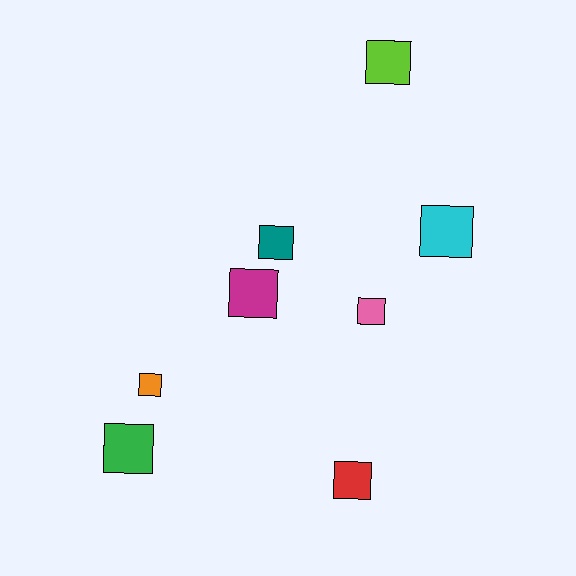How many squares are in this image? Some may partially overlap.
There are 8 squares.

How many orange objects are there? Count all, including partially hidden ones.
There is 1 orange object.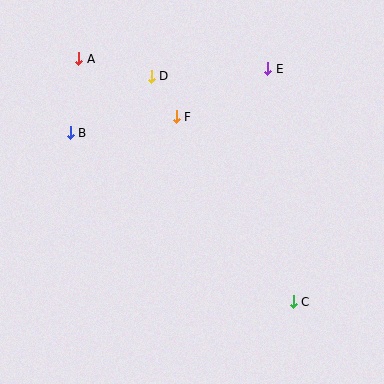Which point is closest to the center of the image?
Point F at (176, 117) is closest to the center.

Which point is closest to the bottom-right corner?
Point C is closest to the bottom-right corner.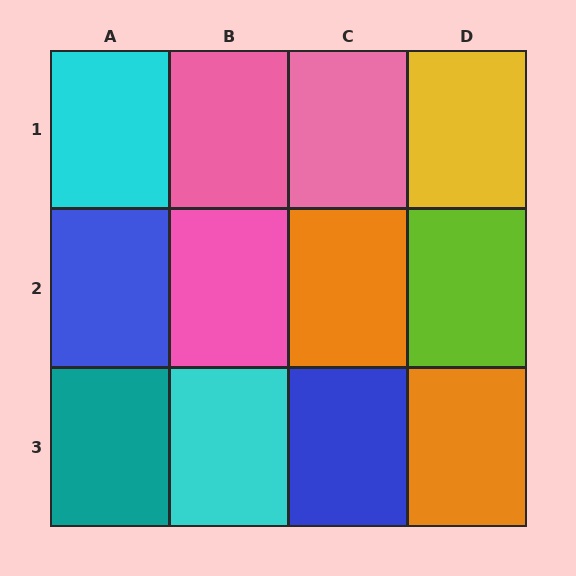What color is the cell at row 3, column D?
Orange.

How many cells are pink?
3 cells are pink.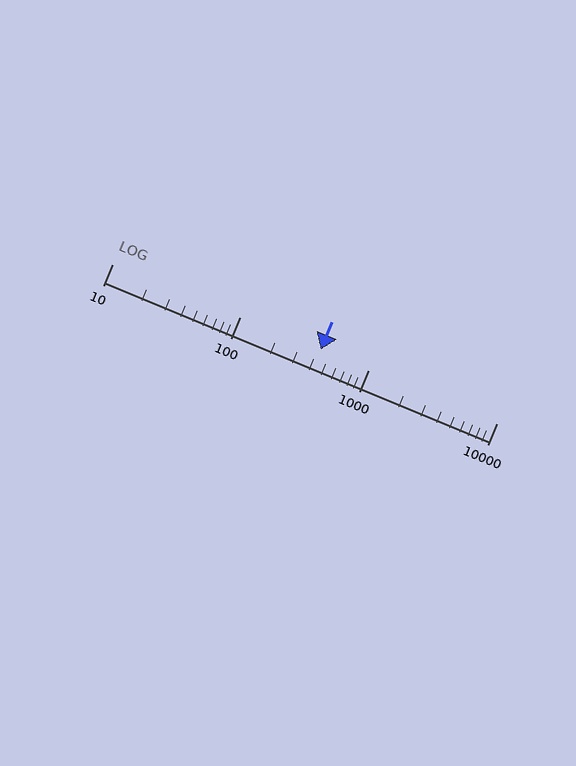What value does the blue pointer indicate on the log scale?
The pointer indicates approximately 420.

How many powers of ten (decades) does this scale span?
The scale spans 3 decades, from 10 to 10000.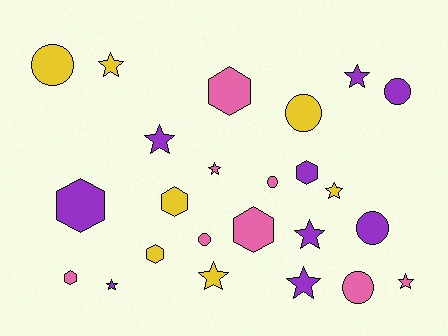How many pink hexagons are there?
There are 3 pink hexagons.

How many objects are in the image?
There are 24 objects.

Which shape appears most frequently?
Star, with 10 objects.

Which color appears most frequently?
Purple, with 9 objects.